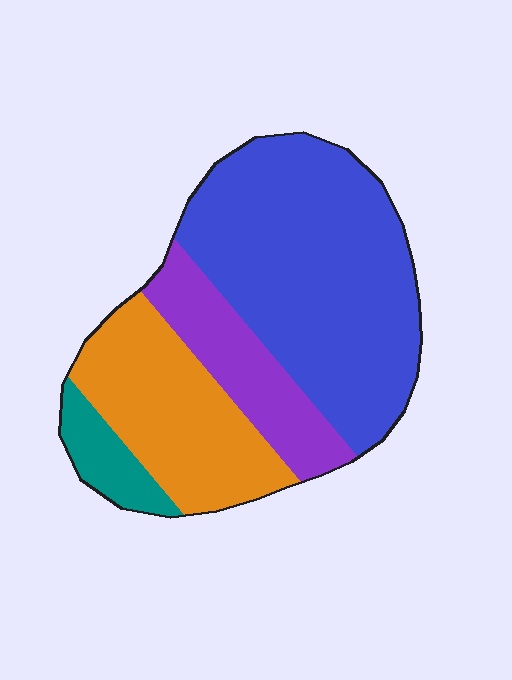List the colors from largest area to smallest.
From largest to smallest: blue, orange, purple, teal.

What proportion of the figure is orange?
Orange takes up between a sixth and a third of the figure.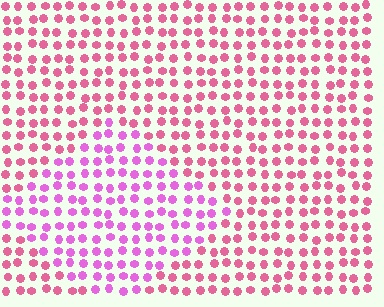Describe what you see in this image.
The image is filled with small pink elements in a uniform arrangement. A diamond-shaped region is visible where the elements are tinted to a slightly different hue, forming a subtle color boundary.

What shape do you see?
I see a diamond.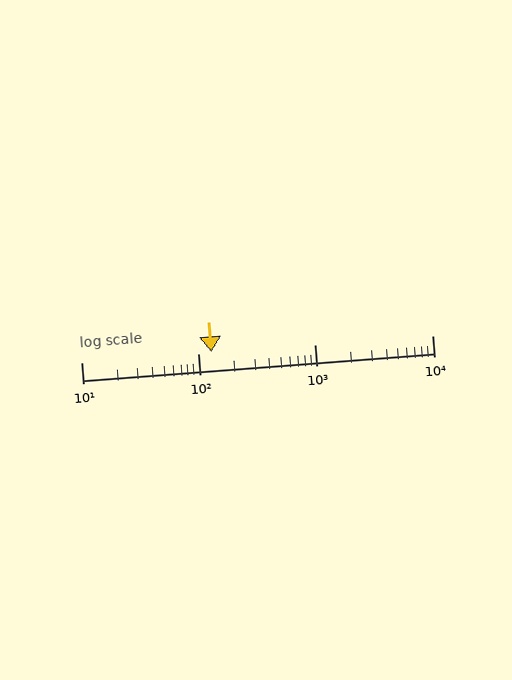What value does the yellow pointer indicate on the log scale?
The pointer indicates approximately 130.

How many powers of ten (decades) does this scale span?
The scale spans 3 decades, from 10 to 10000.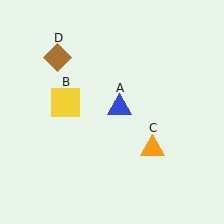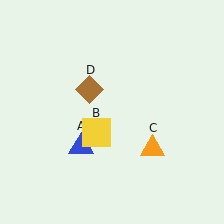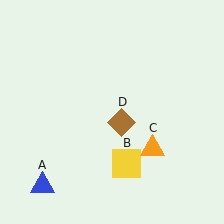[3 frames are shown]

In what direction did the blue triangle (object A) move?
The blue triangle (object A) moved down and to the left.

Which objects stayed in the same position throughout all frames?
Orange triangle (object C) remained stationary.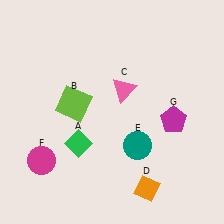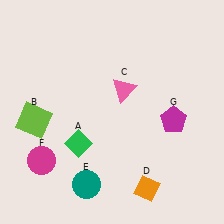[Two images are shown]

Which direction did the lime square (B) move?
The lime square (B) moved left.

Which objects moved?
The objects that moved are: the lime square (B), the teal circle (E).